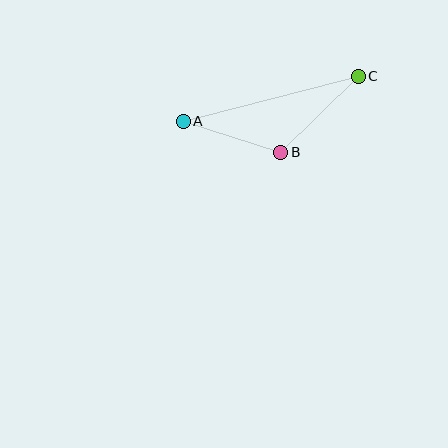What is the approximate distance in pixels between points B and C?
The distance between B and C is approximately 108 pixels.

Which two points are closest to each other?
Points A and B are closest to each other.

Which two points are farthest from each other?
Points A and C are farthest from each other.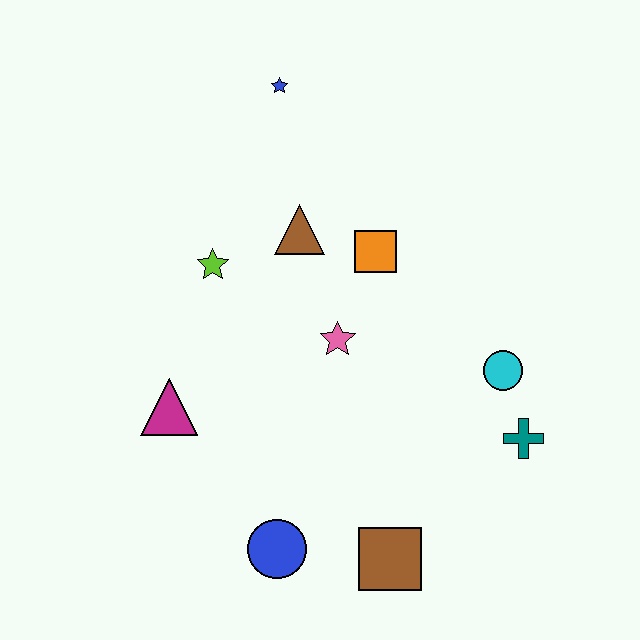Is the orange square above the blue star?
No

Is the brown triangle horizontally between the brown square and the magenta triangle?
Yes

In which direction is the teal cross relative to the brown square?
The teal cross is to the right of the brown square.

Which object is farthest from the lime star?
The teal cross is farthest from the lime star.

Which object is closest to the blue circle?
The brown square is closest to the blue circle.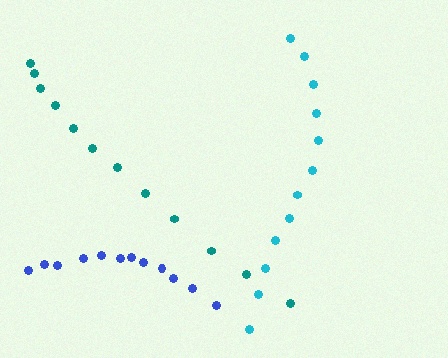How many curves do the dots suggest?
There are 3 distinct paths.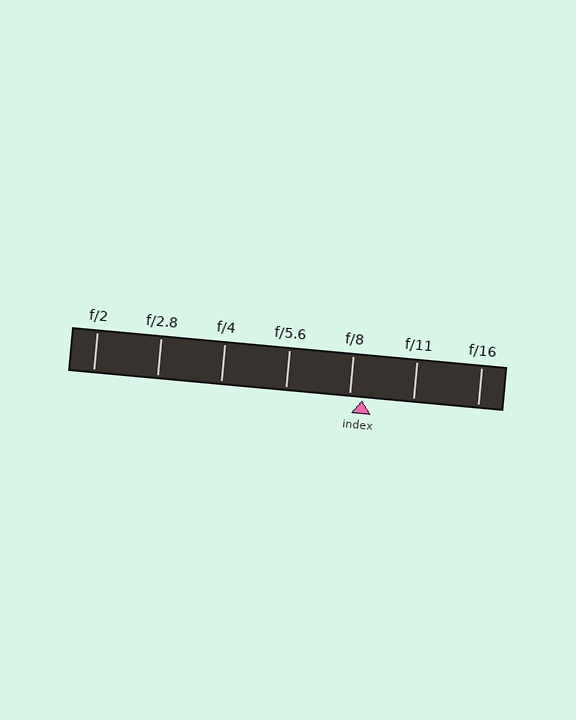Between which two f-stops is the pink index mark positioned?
The index mark is between f/8 and f/11.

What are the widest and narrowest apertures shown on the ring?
The widest aperture shown is f/2 and the narrowest is f/16.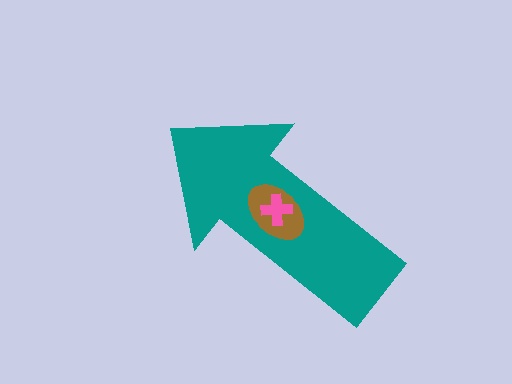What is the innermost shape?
The pink cross.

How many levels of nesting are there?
3.